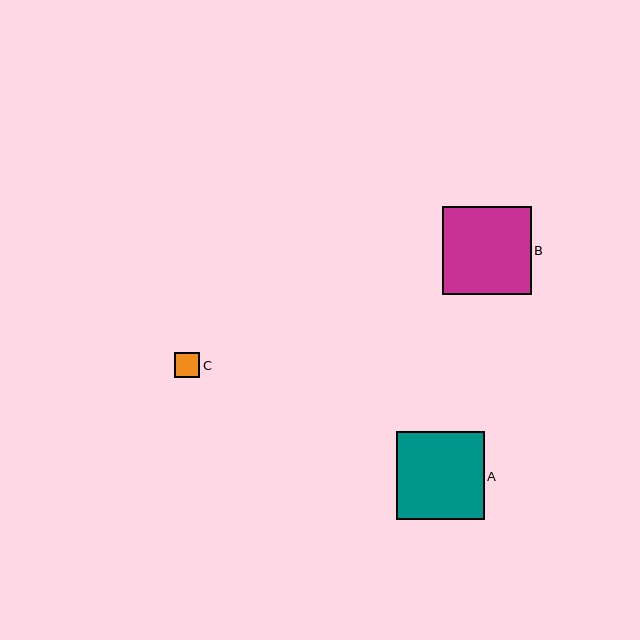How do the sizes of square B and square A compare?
Square B and square A are approximately the same size.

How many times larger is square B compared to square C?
Square B is approximately 3.5 times the size of square C.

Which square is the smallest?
Square C is the smallest with a size of approximately 25 pixels.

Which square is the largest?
Square B is the largest with a size of approximately 89 pixels.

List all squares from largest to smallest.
From largest to smallest: B, A, C.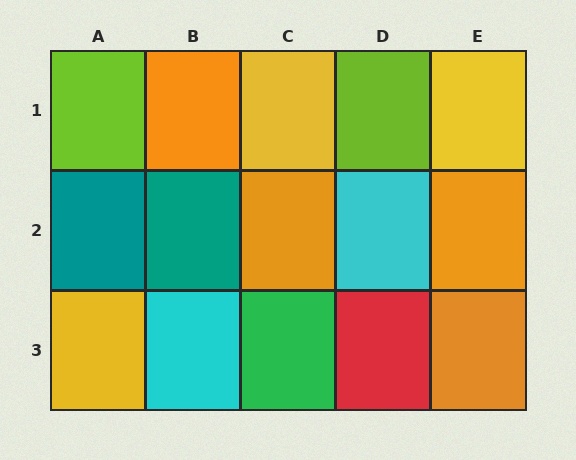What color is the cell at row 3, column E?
Orange.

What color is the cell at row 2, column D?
Cyan.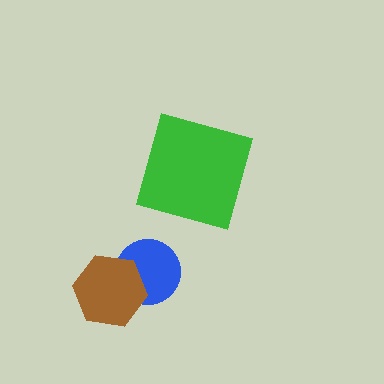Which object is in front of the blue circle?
The brown hexagon is in front of the blue circle.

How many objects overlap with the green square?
0 objects overlap with the green square.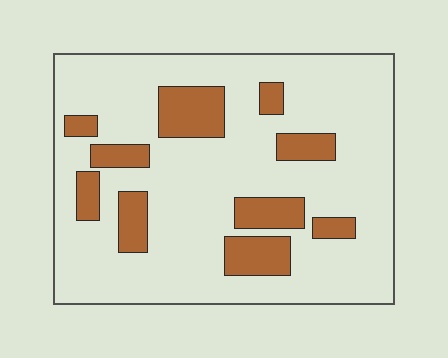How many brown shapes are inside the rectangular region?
10.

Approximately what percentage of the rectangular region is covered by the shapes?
Approximately 20%.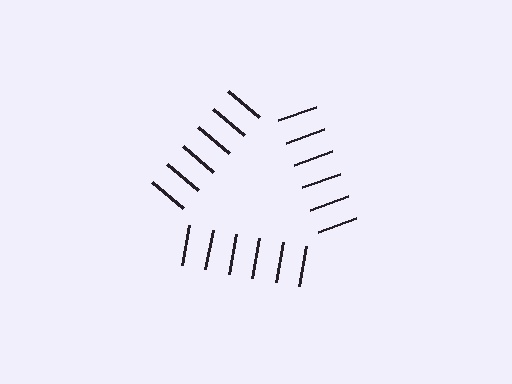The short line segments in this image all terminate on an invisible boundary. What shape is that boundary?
An illusory triangle — the line segments terminate on its edges but no continuous stroke is drawn.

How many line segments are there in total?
18 — 6 along each of the 3 edges.